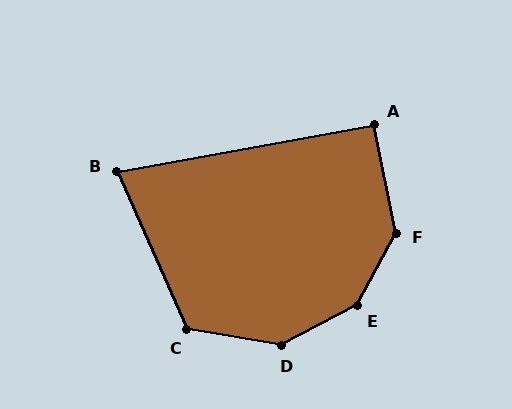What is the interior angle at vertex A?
Approximately 91 degrees (approximately right).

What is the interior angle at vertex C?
Approximately 123 degrees (obtuse).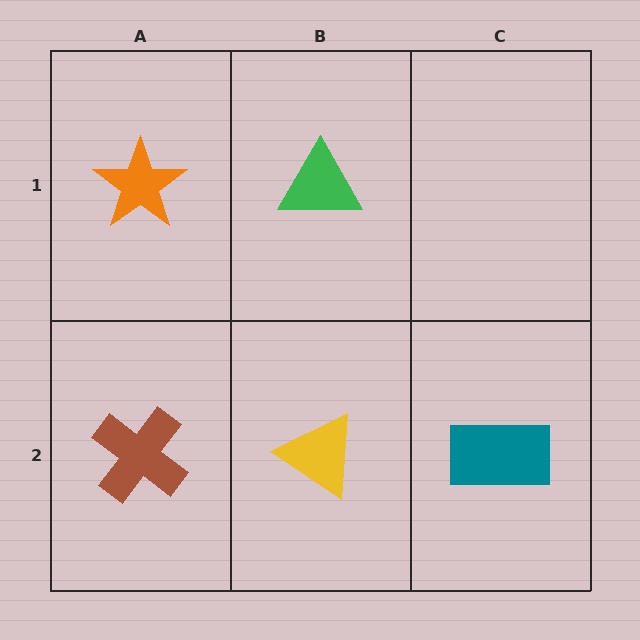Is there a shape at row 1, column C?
No, that cell is empty.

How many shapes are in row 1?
2 shapes.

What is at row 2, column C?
A teal rectangle.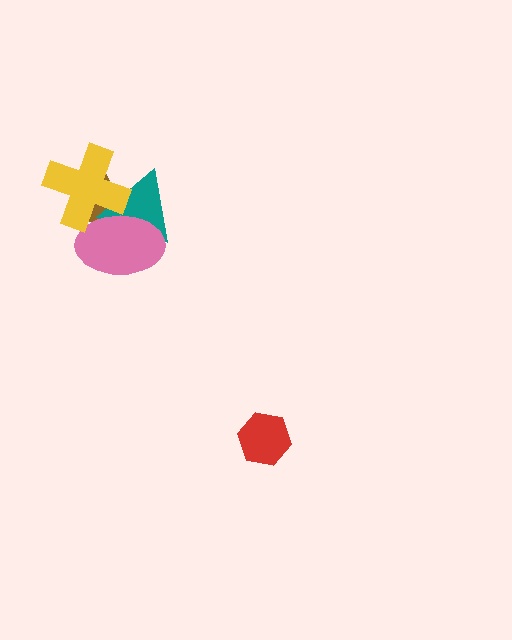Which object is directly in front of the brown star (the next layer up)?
The teal triangle is directly in front of the brown star.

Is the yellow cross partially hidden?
No, no other shape covers it.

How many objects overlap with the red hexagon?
0 objects overlap with the red hexagon.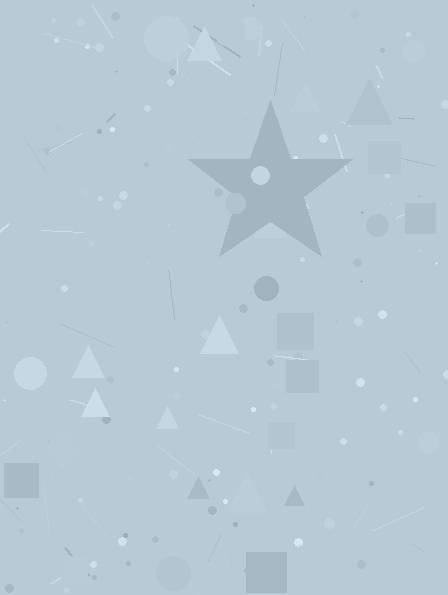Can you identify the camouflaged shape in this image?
The camouflaged shape is a star.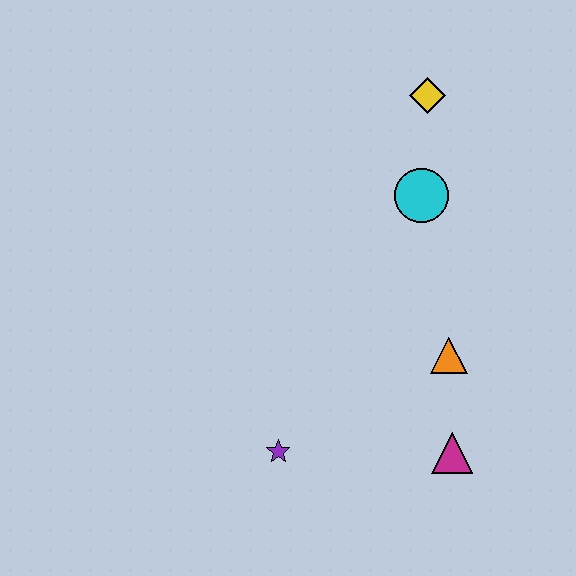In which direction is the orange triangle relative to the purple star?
The orange triangle is to the right of the purple star.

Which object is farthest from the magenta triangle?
The yellow diamond is farthest from the magenta triangle.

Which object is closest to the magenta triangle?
The orange triangle is closest to the magenta triangle.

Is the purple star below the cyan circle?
Yes